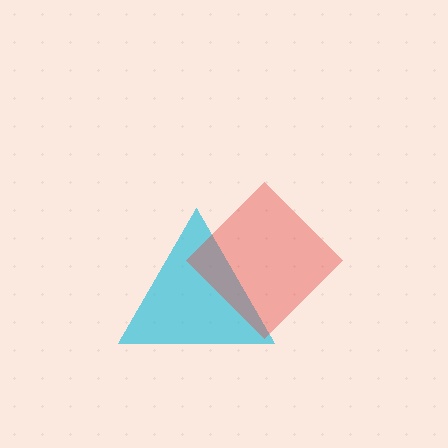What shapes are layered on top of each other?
The layered shapes are: a cyan triangle, a red diamond.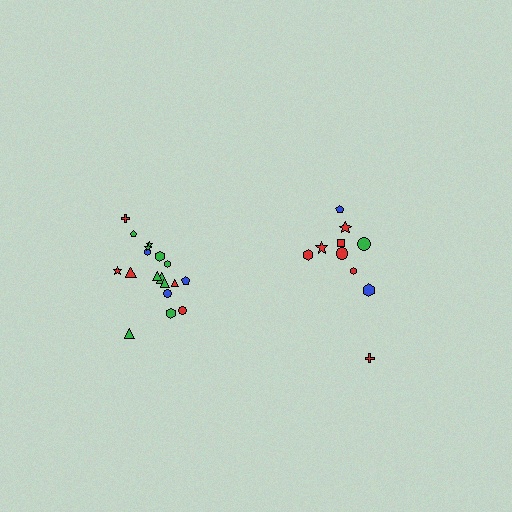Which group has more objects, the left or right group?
The left group.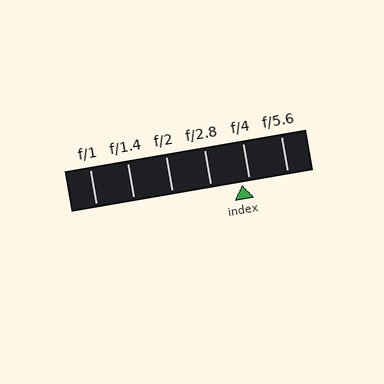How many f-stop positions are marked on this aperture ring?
There are 6 f-stop positions marked.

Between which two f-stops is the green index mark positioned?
The index mark is between f/2.8 and f/4.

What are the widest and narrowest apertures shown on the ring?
The widest aperture shown is f/1 and the narrowest is f/5.6.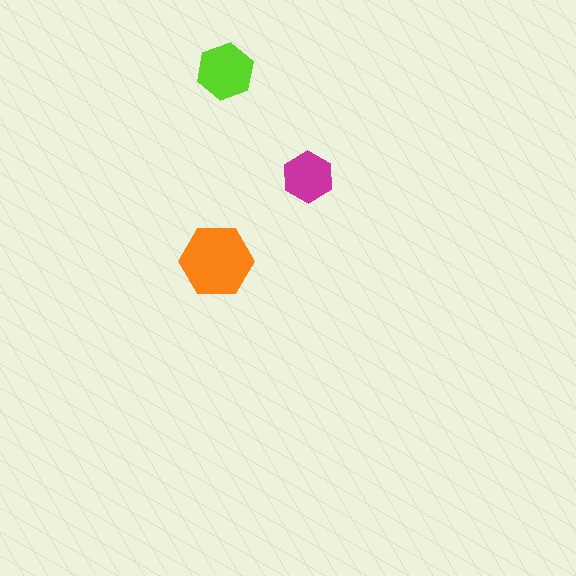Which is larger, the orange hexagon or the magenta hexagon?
The orange one.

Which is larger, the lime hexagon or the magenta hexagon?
The lime one.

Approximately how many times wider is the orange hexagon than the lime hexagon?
About 1.5 times wider.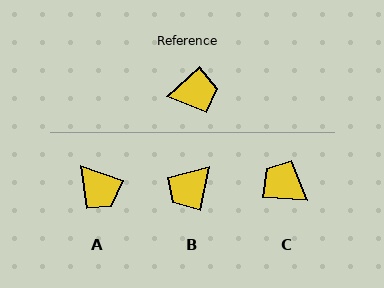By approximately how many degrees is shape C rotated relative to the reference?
Approximately 134 degrees counter-clockwise.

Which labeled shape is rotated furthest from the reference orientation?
B, about 144 degrees away.